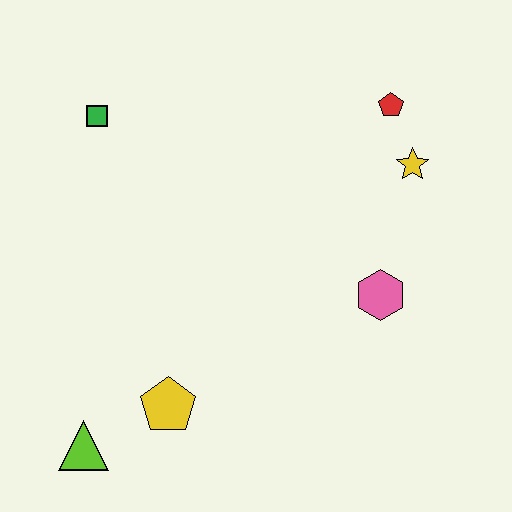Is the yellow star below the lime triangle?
No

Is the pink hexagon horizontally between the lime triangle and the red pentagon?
Yes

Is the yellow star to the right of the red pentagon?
Yes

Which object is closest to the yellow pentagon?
The lime triangle is closest to the yellow pentagon.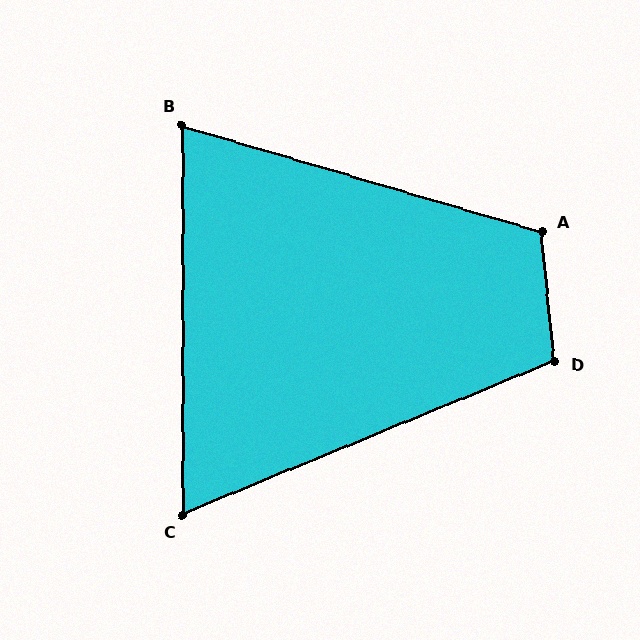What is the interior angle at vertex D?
Approximately 107 degrees (obtuse).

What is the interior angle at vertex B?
Approximately 73 degrees (acute).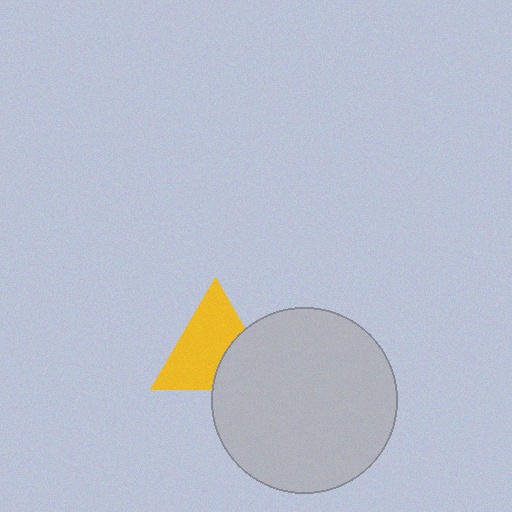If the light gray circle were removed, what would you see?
You would see the complete yellow triangle.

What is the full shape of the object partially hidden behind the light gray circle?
The partially hidden object is a yellow triangle.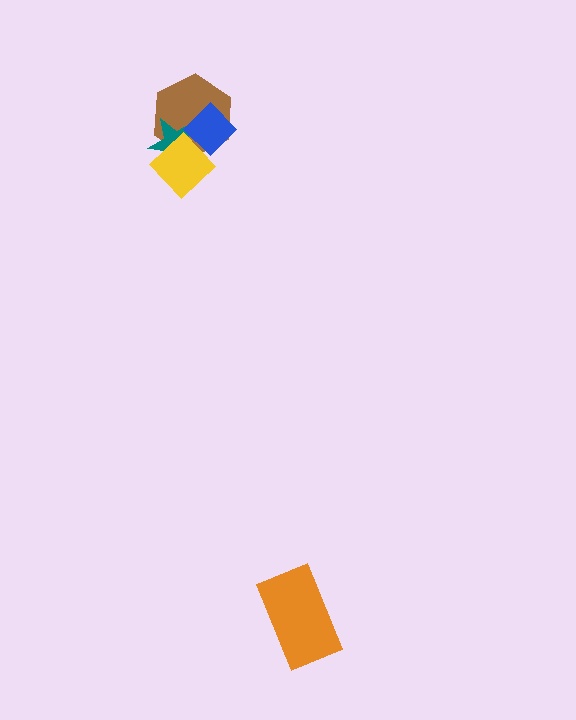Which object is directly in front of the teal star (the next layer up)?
The blue diamond is directly in front of the teal star.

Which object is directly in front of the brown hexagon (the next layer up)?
The teal star is directly in front of the brown hexagon.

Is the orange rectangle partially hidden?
No, no other shape covers it.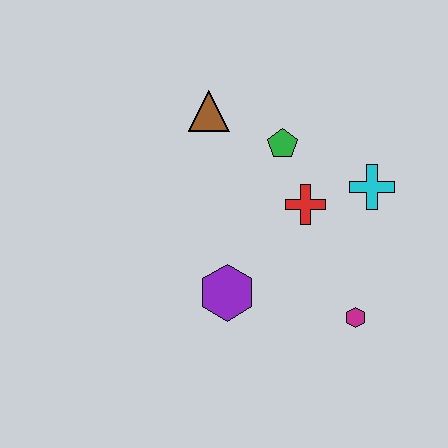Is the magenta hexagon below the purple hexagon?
Yes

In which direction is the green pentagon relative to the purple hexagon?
The green pentagon is above the purple hexagon.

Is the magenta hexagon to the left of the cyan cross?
Yes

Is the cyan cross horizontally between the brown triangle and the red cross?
No